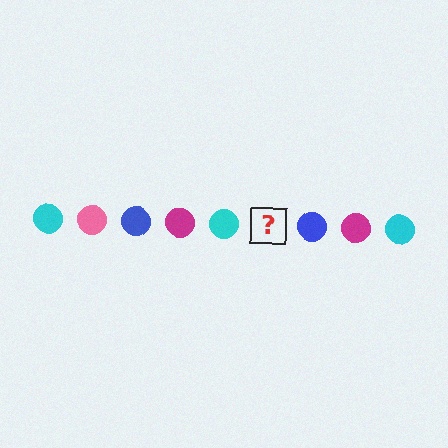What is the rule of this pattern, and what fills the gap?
The rule is that the pattern cycles through cyan, pink, blue, magenta circles. The gap should be filled with a pink circle.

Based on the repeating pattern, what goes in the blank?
The blank should be a pink circle.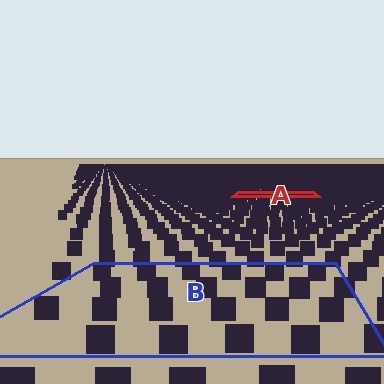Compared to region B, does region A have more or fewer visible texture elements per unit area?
Region A has more texture elements per unit area — they are packed more densely because it is farther away.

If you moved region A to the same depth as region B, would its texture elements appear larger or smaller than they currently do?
They would appear larger. At a closer depth, the same texture elements are projected at a bigger on-screen size.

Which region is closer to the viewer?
Region B is closer. The texture elements there are larger and more spread out.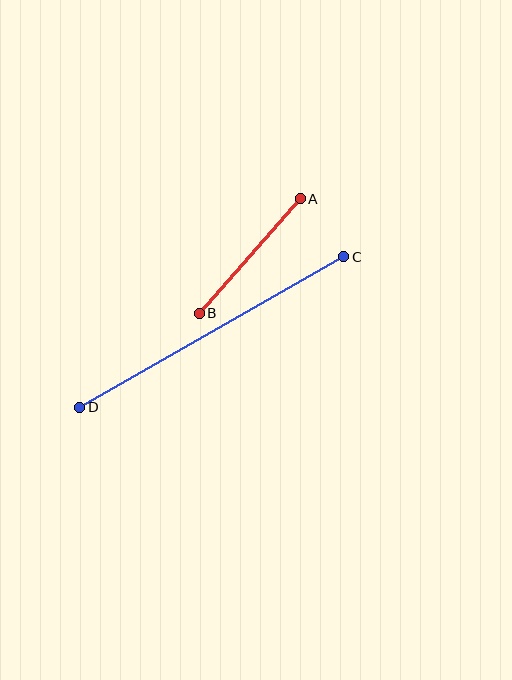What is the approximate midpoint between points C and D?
The midpoint is at approximately (212, 332) pixels.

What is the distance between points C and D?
The distance is approximately 304 pixels.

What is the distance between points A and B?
The distance is approximately 153 pixels.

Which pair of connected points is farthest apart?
Points C and D are farthest apart.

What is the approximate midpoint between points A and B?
The midpoint is at approximately (250, 256) pixels.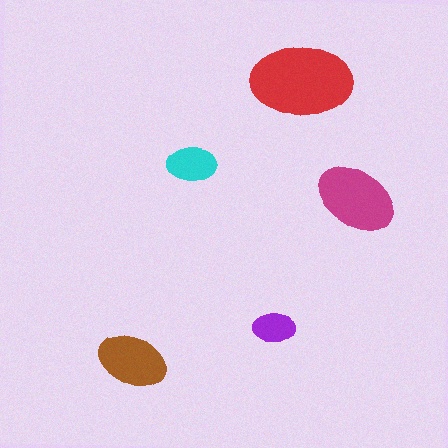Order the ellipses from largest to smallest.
the red one, the magenta one, the brown one, the cyan one, the purple one.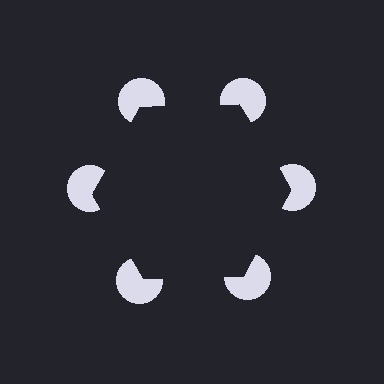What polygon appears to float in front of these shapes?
An illusory hexagon — its edges are inferred from the aligned wedge cuts in the pac-man discs, not physically drawn.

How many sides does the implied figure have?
6 sides.